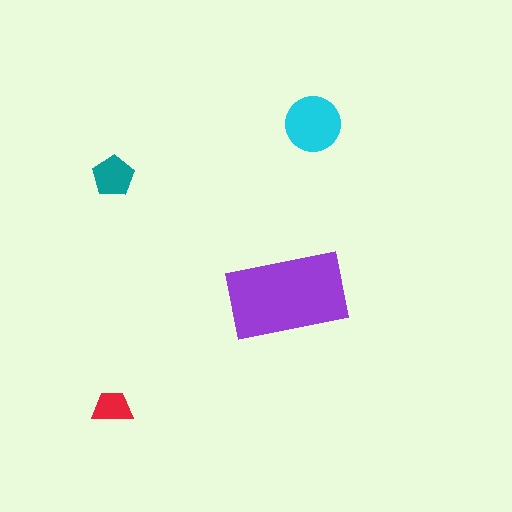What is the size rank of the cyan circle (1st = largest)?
2nd.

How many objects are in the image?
There are 4 objects in the image.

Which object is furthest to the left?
The red trapezoid is leftmost.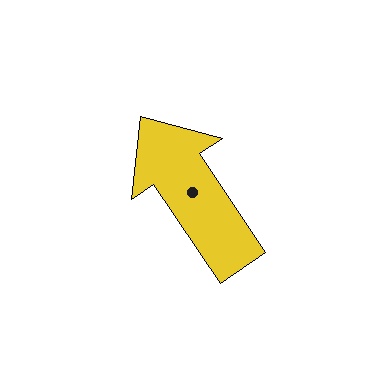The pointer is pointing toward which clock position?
Roughly 11 o'clock.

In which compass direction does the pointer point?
Northwest.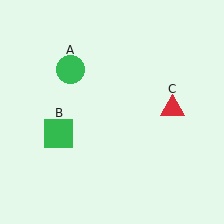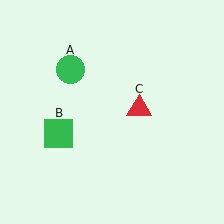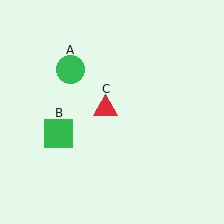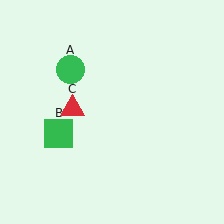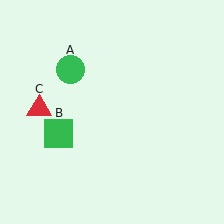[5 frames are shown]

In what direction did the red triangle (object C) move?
The red triangle (object C) moved left.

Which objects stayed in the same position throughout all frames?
Green circle (object A) and green square (object B) remained stationary.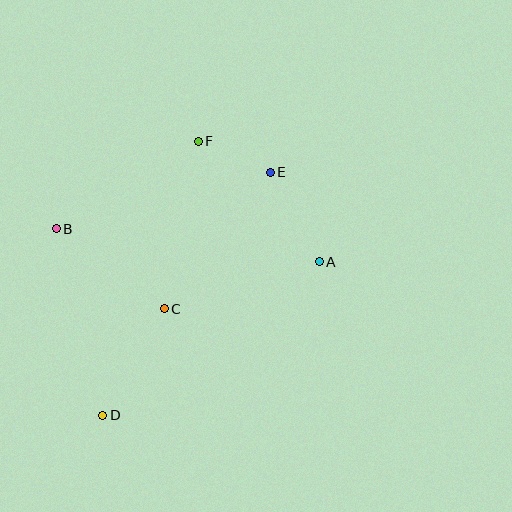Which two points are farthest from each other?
Points D and E are farthest from each other.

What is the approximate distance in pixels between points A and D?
The distance between A and D is approximately 265 pixels.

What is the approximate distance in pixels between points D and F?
The distance between D and F is approximately 290 pixels.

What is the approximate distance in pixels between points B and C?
The distance between B and C is approximately 135 pixels.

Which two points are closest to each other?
Points E and F are closest to each other.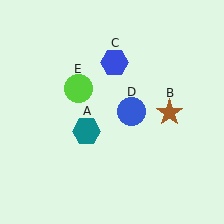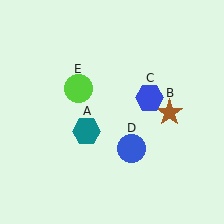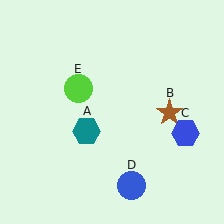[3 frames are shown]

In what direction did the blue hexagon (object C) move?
The blue hexagon (object C) moved down and to the right.